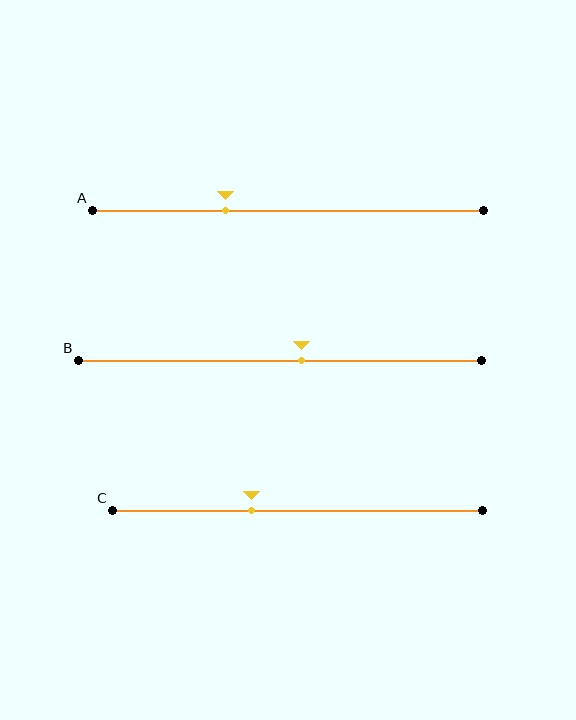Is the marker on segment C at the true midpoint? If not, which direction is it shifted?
No, the marker on segment C is shifted to the left by about 12% of the segment length.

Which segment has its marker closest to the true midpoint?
Segment B has its marker closest to the true midpoint.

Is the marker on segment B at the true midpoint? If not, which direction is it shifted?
No, the marker on segment B is shifted to the right by about 5% of the segment length.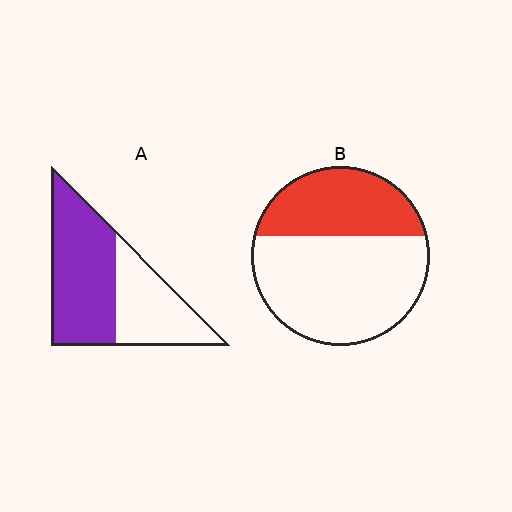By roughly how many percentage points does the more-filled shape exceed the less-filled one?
By roughly 25 percentage points (A over B).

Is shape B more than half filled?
No.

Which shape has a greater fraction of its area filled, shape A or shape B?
Shape A.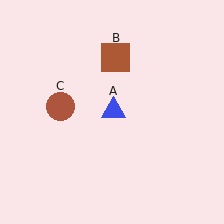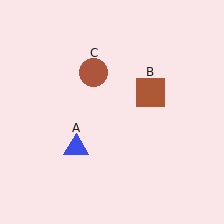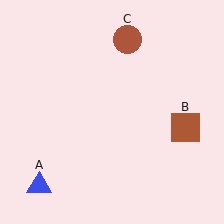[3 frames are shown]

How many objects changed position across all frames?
3 objects changed position: blue triangle (object A), brown square (object B), brown circle (object C).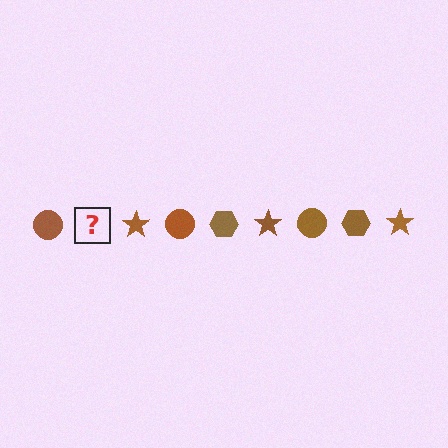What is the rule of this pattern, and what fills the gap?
The rule is that the pattern cycles through circle, hexagon, star shapes in brown. The gap should be filled with a brown hexagon.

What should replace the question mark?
The question mark should be replaced with a brown hexagon.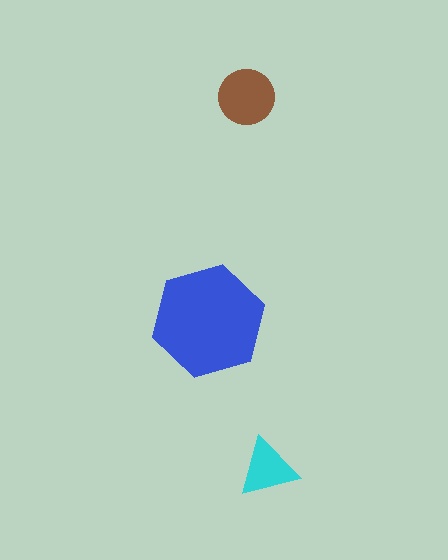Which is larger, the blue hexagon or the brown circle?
The blue hexagon.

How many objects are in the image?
There are 3 objects in the image.